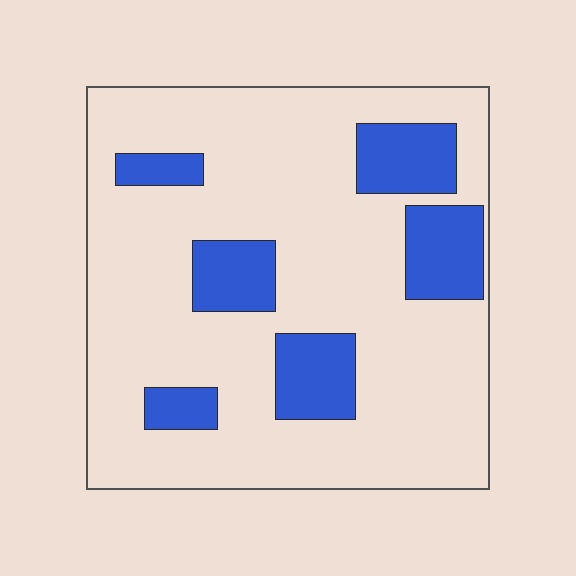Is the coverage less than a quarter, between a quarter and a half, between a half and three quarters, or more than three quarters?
Less than a quarter.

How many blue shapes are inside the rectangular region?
6.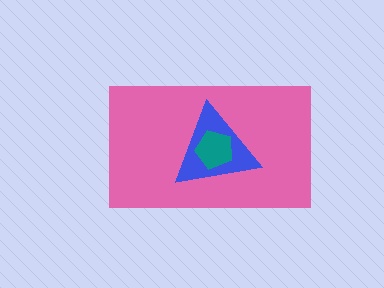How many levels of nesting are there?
3.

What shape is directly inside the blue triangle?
The teal pentagon.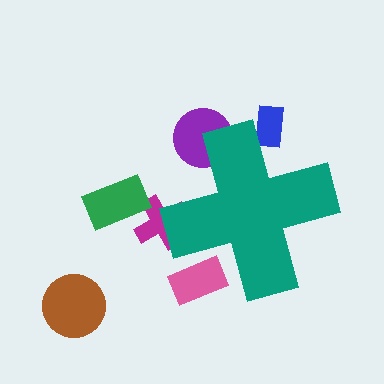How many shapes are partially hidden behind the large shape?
4 shapes are partially hidden.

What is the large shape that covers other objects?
A teal cross.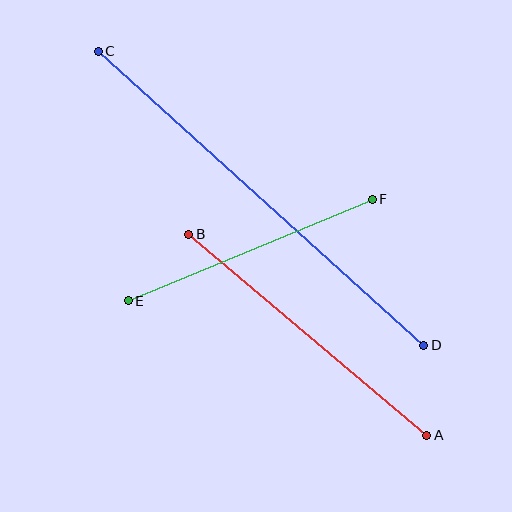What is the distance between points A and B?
The distance is approximately 312 pixels.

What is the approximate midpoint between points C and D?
The midpoint is at approximately (261, 198) pixels.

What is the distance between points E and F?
The distance is approximately 264 pixels.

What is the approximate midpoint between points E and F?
The midpoint is at approximately (250, 250) pixels.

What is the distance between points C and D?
The distance is approximately 439 pixels.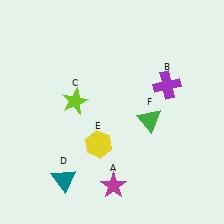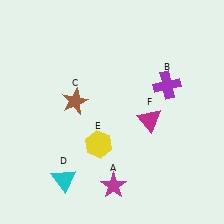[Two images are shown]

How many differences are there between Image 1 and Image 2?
There are 3 differences between the two images.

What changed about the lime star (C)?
In Image 1, C is lime. In Image 2, it changed to brown.